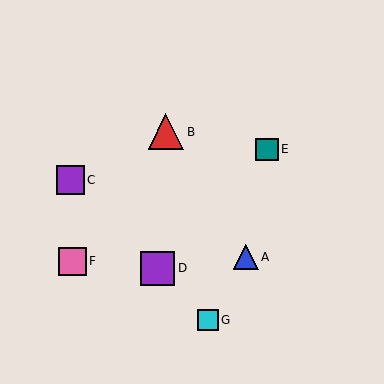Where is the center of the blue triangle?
The center of the blue triangle is at (246, 257).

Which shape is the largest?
The red triangle (labeled B) is the largest.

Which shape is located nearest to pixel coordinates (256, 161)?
The teal square (labeled E) at (267, 149) is nearest to that location.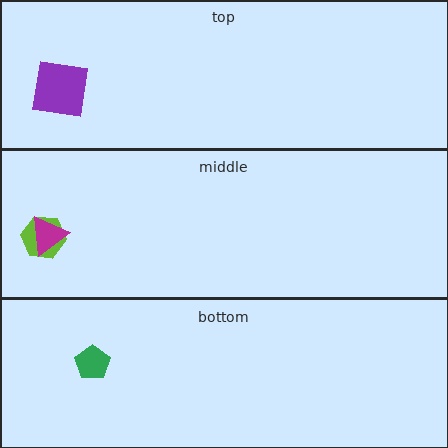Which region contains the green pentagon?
The bottom region.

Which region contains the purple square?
The top region.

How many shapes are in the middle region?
2.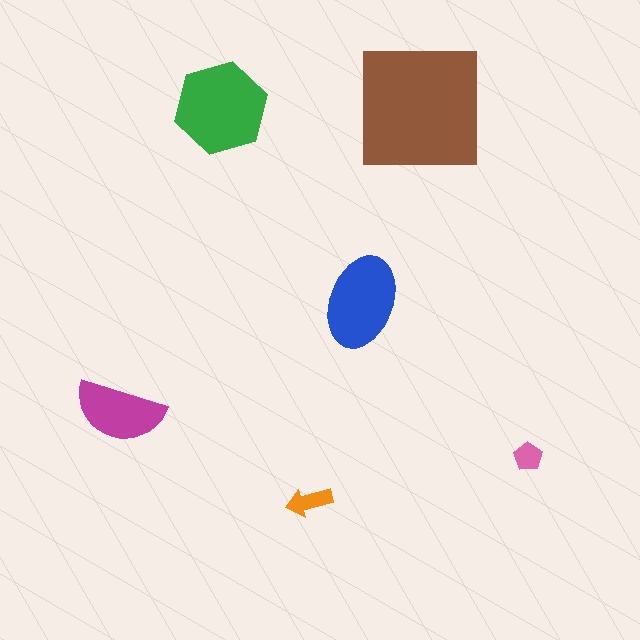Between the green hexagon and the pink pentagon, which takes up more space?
The green hexagon.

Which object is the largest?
The brown square.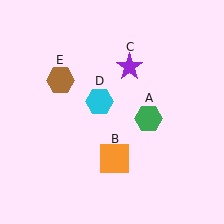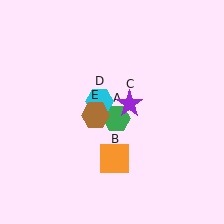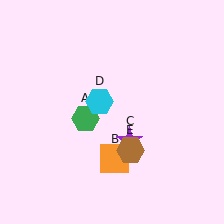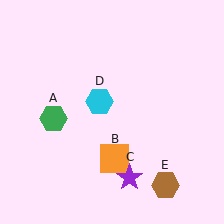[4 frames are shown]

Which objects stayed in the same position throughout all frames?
Orange square (object B) and cyan hexagon (object D) remained stationary.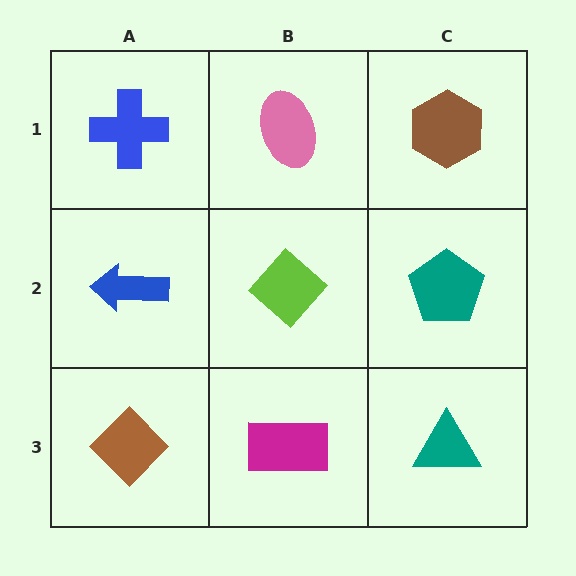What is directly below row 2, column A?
A brown diamond.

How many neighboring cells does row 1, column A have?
2.